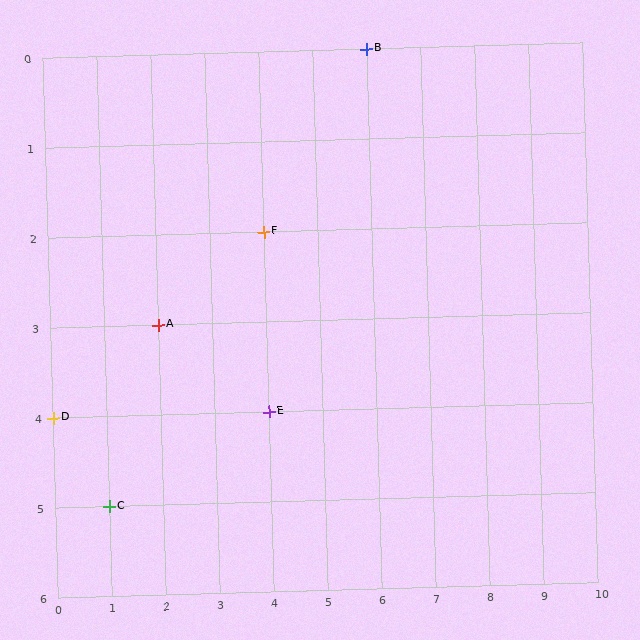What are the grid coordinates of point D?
Point D is at grid coordinates (0, 4).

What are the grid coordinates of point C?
Point C is at grid coordinates (1, 5).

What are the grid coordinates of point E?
Point E is at grid coordinates (4, 4).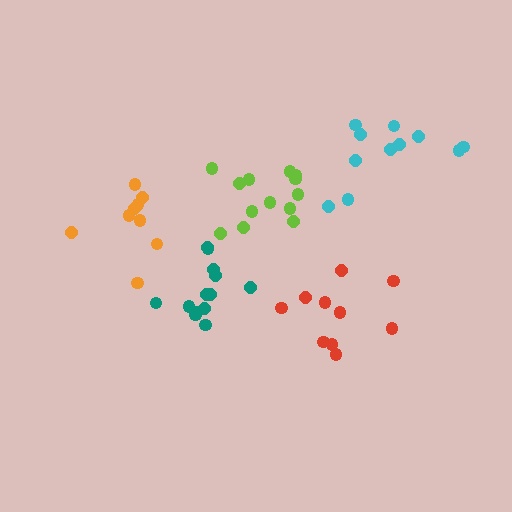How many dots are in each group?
Group 1: 13 dots, Group 2: 11 dots, Group 3: 9 dots, Group 4: 10 dots, Group 5: 13 dots (56 total).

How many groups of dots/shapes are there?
There are 5 groups.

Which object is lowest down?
The red cluster is bottommost.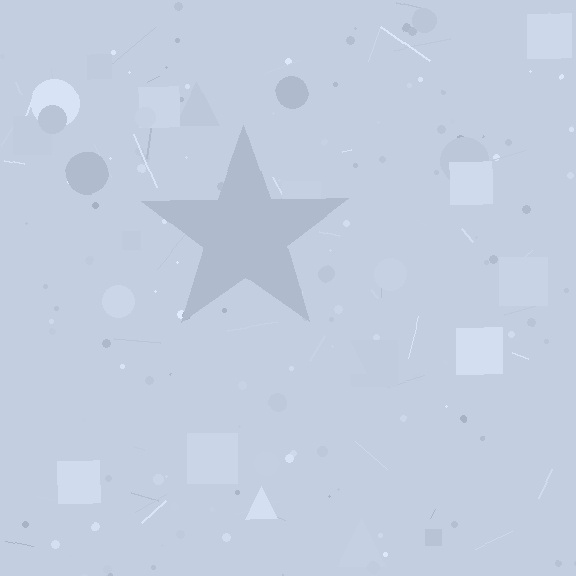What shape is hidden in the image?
A star is hidden in the image.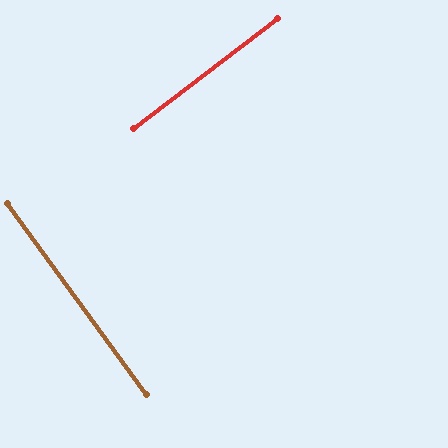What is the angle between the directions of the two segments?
Approximately 88 degrees.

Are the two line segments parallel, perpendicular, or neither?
Perpendicular — they meet at approximately 88°.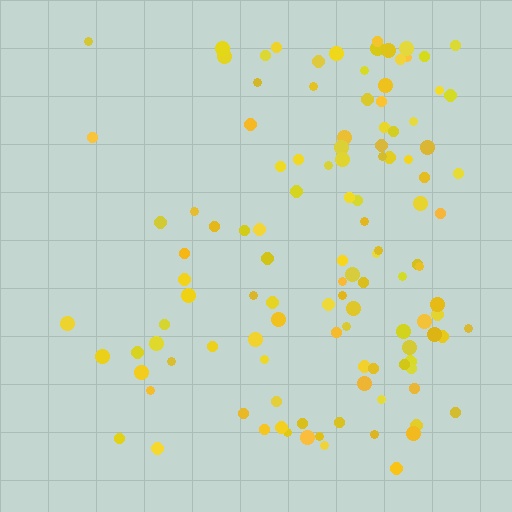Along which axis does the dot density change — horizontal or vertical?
Horizontal.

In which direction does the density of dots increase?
From left to right, with the right side densest.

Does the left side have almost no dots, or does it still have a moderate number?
Still a moderate number, just noticeably fewer than the right.